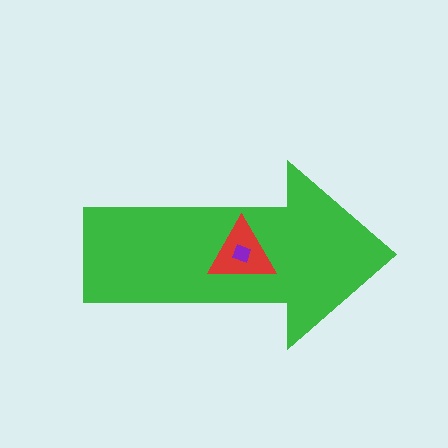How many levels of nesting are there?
3.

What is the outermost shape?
The green arrow.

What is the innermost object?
The purple diamond.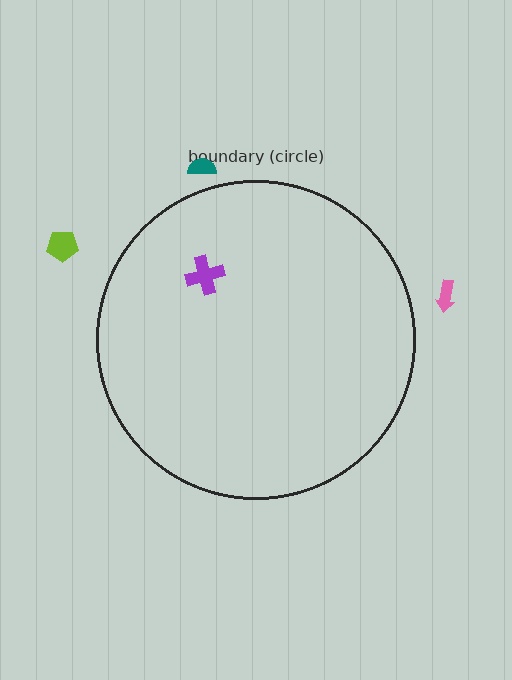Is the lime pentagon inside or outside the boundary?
Outside.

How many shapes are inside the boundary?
1 inside, 3 outside.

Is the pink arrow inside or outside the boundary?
Outside.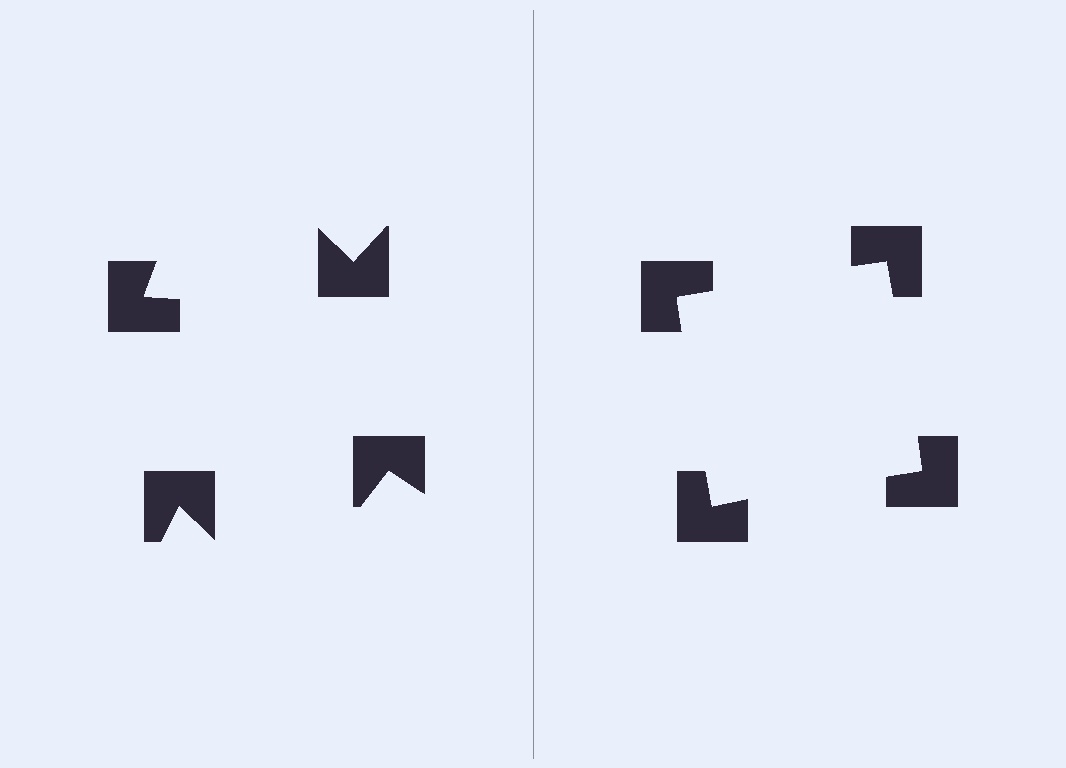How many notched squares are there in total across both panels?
8 — 4 on each side.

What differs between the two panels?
The notched squares are positioned identically on both sides; only the wedge orientations differ. On the right they align to a square; on the left they are misaligned.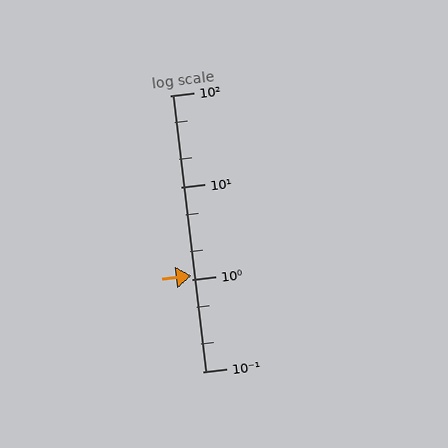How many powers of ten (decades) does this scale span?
The scale spans 3 decades, from 0.1 to 100.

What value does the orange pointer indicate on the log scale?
The pointer indicates approximately 1.1.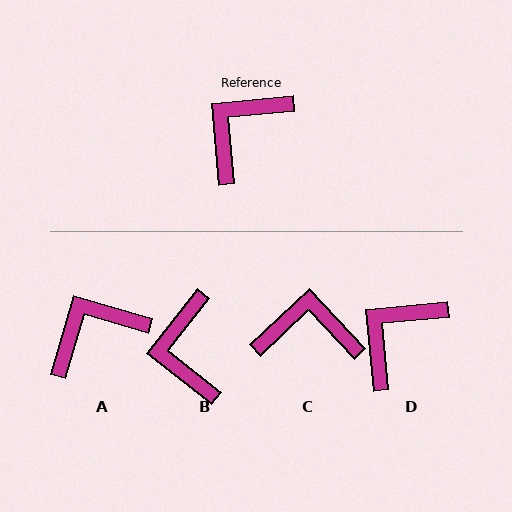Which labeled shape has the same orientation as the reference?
D.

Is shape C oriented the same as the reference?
No, it is off by about 52 degrees.